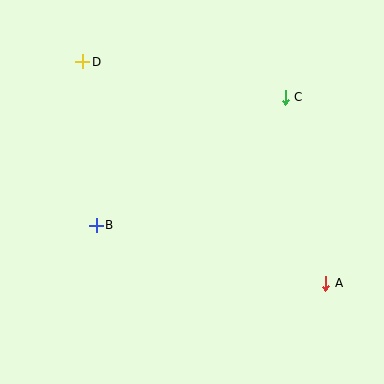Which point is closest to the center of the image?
Point B at (96, 225) is closest to the center.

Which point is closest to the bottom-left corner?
Point B is closest to the bottom-left corner.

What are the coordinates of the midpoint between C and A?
The midpoint between C and A is at (305, 190).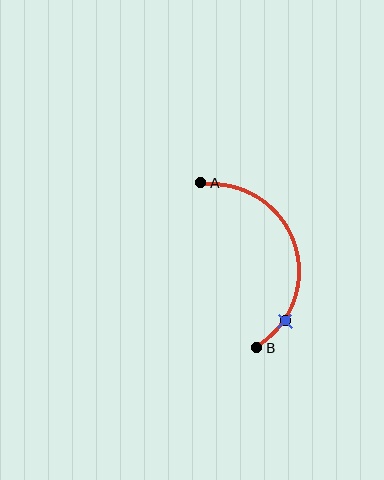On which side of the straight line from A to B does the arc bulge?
The arc bulges to the right of the straight line connecting A and B.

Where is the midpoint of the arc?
The arc midpoint is the point on the curve farthest from the straight line joining A and B. It sits to the right of that line.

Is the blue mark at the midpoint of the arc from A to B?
No. The blue mark lies on the arc but is closer to endpoint B. The arc midpoint would be at the point on the curve equidistant along the arc from both A and B.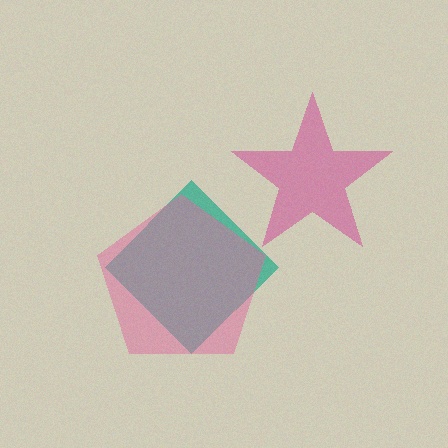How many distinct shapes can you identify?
There are 3 distinct shapes: a magenta star, a teal diamond, a pink pentagon.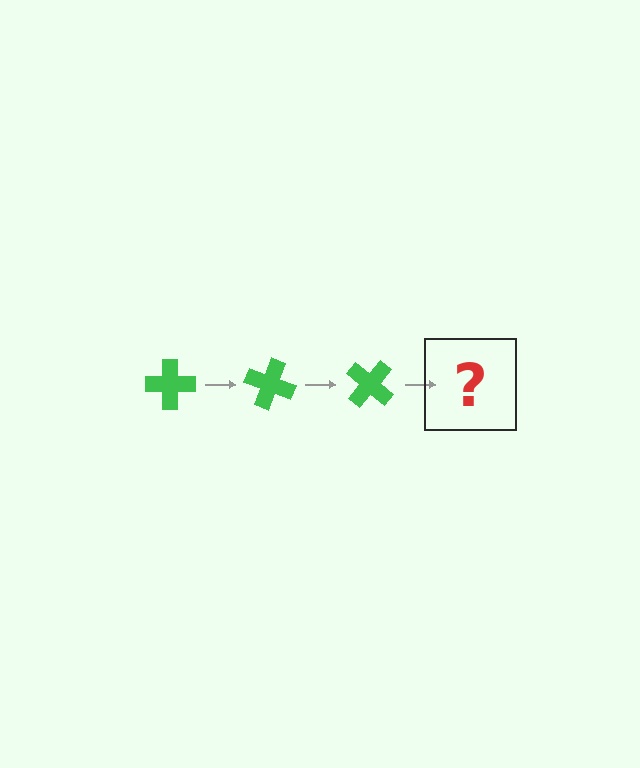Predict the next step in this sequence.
The next step is a green cross rotated 60 degrees.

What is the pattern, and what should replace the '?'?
The pattern is that the cross rotates 20 degrees each step. The '?' should be a green cross rotated 60 degrees.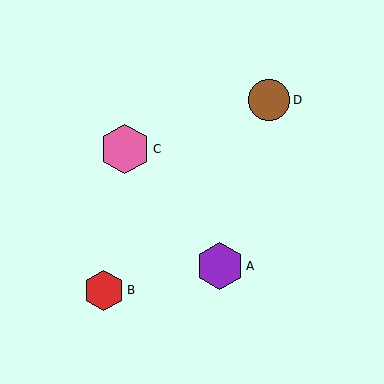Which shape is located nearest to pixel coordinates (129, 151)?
The pink hexagon (labeled C) at (125, 149) is nearest to that location.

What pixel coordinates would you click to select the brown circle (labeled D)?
Click at (269, 100) to select the brown circle D.